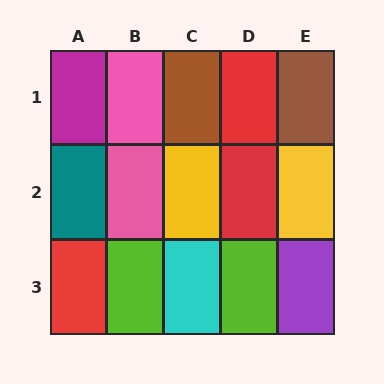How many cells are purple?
1 cell is purple.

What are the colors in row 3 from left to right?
Red, lime, cyan, lime, purple.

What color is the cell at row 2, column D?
Red.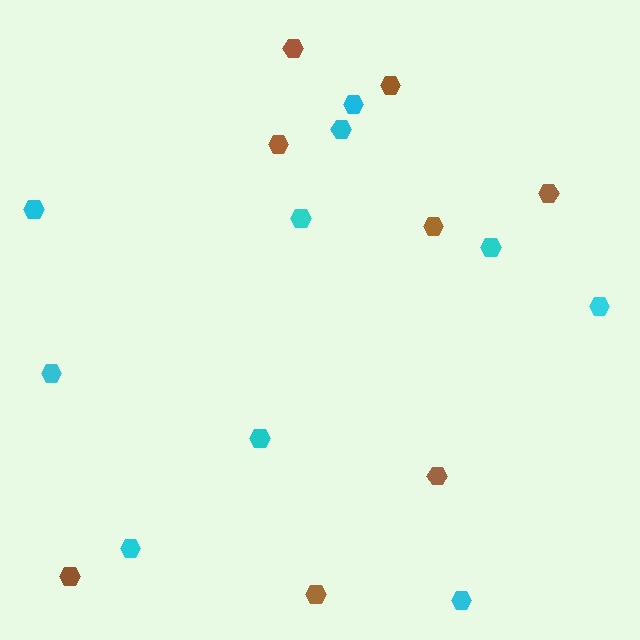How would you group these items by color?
There are 2 groups: one group of brown hexagons (8) and one group of cyan hexagons (10).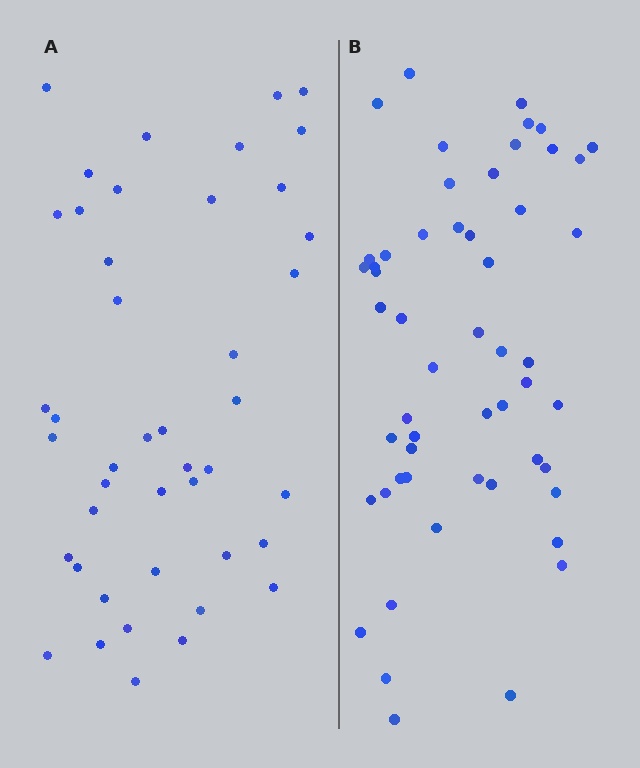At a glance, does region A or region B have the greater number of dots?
Region B (the right region) has more dots.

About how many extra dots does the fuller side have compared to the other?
Region B has roughly 10 or so more dots than region A.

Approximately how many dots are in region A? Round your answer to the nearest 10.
About 40 dots. (The exact count is 44, which rounds to 40.)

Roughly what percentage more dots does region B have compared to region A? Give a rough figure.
About 25% more.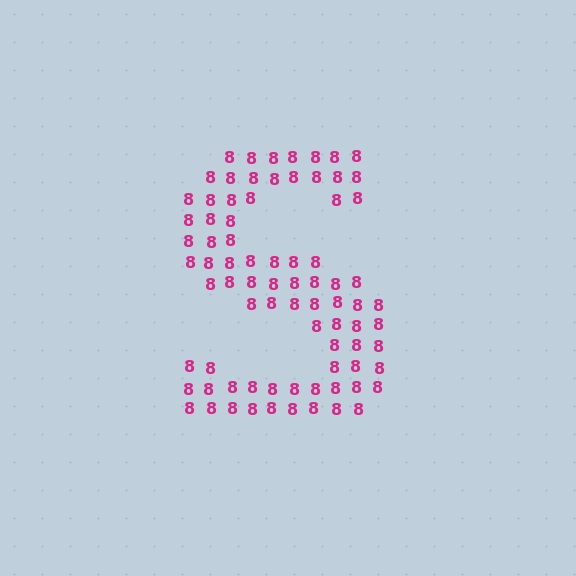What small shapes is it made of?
It is made of small digit 8's.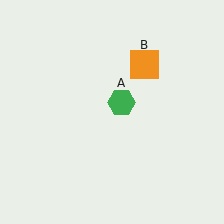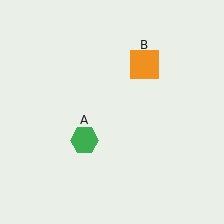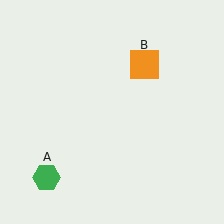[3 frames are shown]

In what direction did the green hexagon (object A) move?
The green hexagon (object A) moved down and to the left.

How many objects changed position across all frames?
1 object changed position: green hexagon (object A).